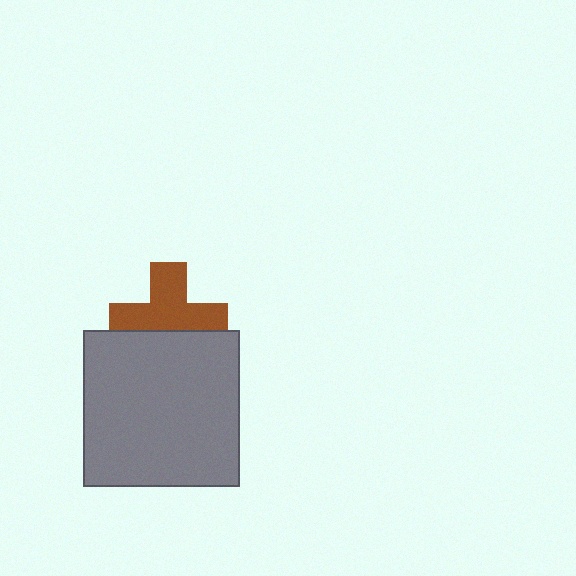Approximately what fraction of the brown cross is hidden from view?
Roughly 37% of the brown cross is hidden behind the gray square.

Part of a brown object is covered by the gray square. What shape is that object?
It is a cross.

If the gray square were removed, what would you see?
You would see the complete brown cross.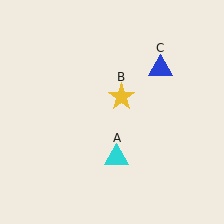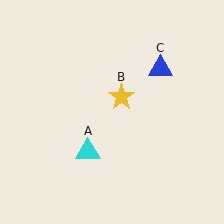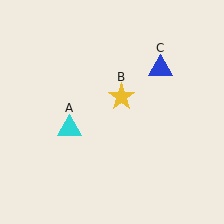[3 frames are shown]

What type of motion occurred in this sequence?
The cyan triangle (object A) rotated clockwise around the center of the scene.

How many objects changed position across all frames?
1 object changed position: cyan triangle (object A).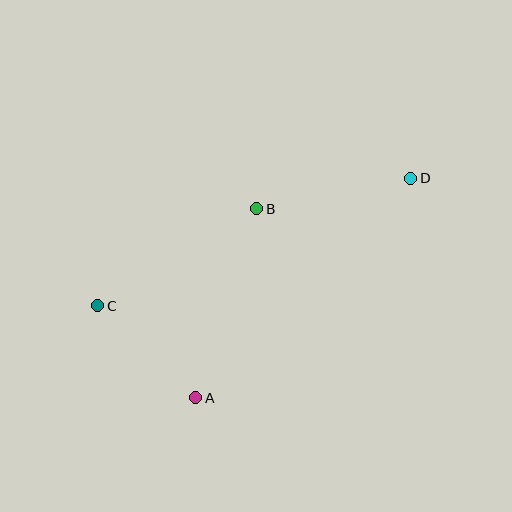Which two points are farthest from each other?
Points C and D are farthest from each other.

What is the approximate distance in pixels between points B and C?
The distance between B and C is approximately 186 pixels.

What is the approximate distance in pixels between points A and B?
The distance between A and B is approximately 198 pixels.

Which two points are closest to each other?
Points A and C are closest to each other.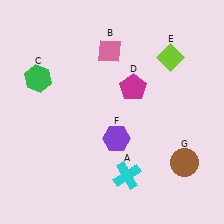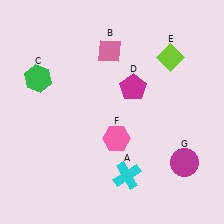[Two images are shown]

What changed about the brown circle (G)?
In Image 1, G is brown. In Image 2, it changed to magenta.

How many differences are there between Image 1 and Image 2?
There are 2 differences between the two images.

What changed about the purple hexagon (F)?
In Image 1, F is purple. In Image 2, it changed to pink.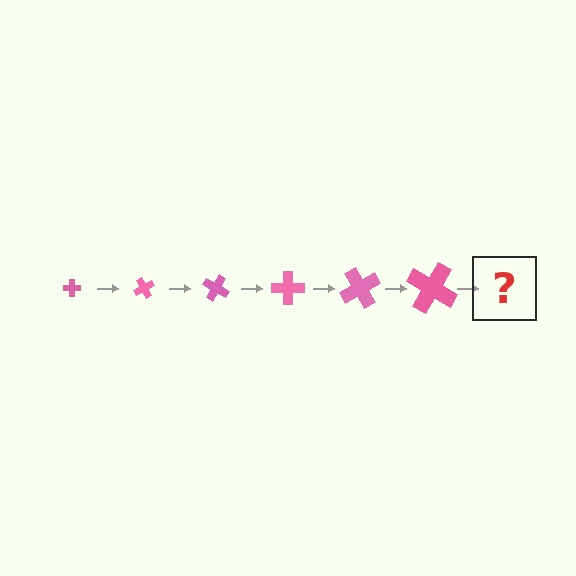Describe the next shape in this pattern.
It should be a cross, larger than the previous one and rotated 360 degrees from the start.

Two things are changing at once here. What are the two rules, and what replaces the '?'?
The two rules are that the cross grows larger each step and it rotates 60 degrees each step. The '?' should be a cross, larger than the previous one and rotated 360 degrees from the start.